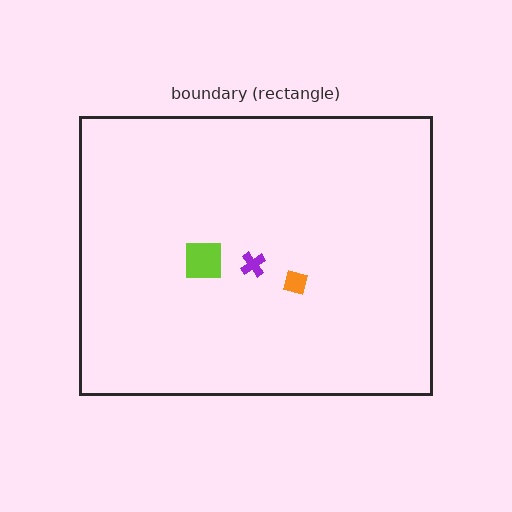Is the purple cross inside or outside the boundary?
Inside.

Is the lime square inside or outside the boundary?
Inside.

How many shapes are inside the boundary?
3 inside, 0 outside.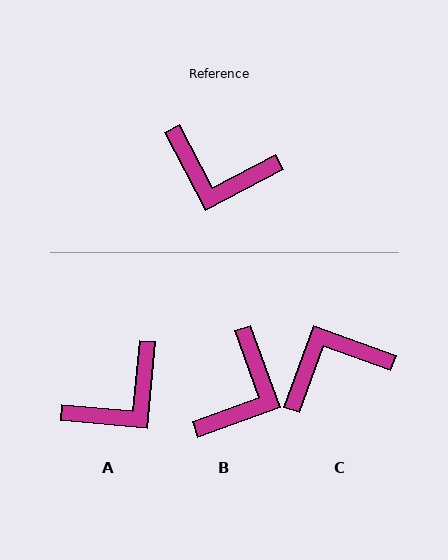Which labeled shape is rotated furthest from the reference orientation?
C, about 138 degrees away.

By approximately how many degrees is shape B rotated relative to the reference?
Approximately 82 degrees counter-clockwise.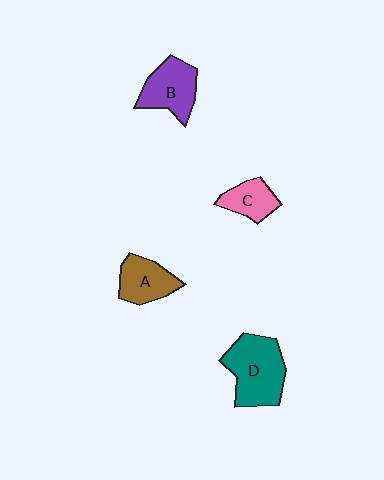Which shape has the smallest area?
Shape C (pink).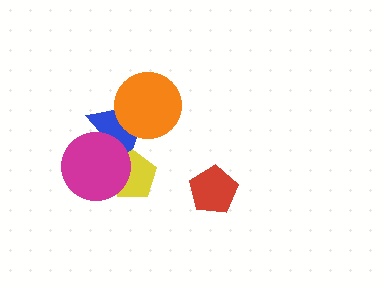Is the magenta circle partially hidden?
No, no other shape covers it.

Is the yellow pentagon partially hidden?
Yes, it is partially covered by another shape.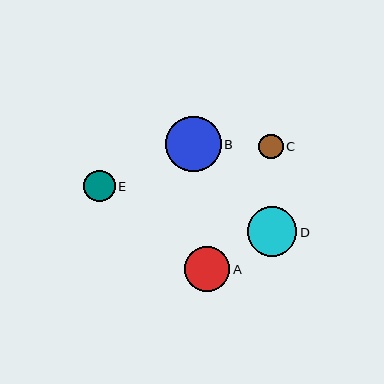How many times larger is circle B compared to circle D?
Circle B is approximately 1.1 times the size of circle D.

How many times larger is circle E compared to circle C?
Circle E is approximately 1.3 times the size of circle C.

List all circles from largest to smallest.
From largest to smallest: B, D, A, E, C.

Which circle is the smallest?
Circle C is the smallest with a size of approximately 24 pixels.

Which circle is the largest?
Circle B is the largest with a size of approximately 55 pixels.